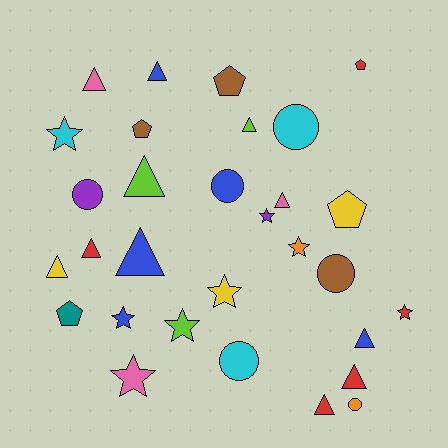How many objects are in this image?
There are 30 objects.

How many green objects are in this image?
There are no green objects.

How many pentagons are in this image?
There are 5 pentagons.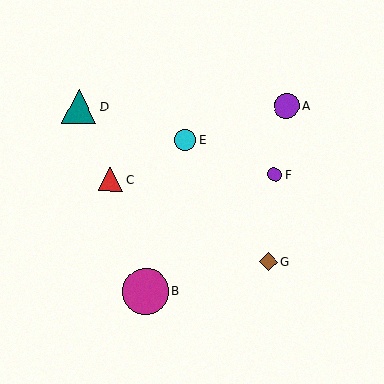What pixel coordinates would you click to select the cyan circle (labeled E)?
Click at (186, 140) to select the cyan circle E.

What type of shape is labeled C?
Shape C is a red triangle.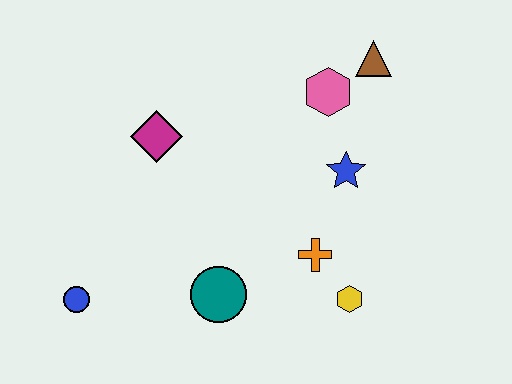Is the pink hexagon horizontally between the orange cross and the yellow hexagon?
Yes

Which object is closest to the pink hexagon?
The brown triangle is closest to the pink hexagon.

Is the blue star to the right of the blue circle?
Yes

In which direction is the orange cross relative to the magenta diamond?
The orange cross is to the right of the magenta diamond.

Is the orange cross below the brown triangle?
Yes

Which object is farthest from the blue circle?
The brown triangle is farthest from the blue circle.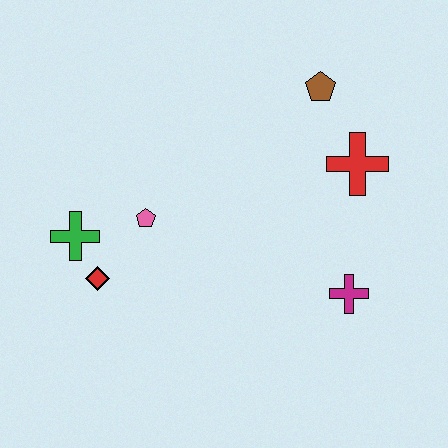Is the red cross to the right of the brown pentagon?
Yes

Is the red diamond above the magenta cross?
Yes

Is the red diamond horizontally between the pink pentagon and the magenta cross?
No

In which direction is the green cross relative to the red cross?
The green cross is to the left of the red cross.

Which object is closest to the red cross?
The brown pentagon is closest to the red cross.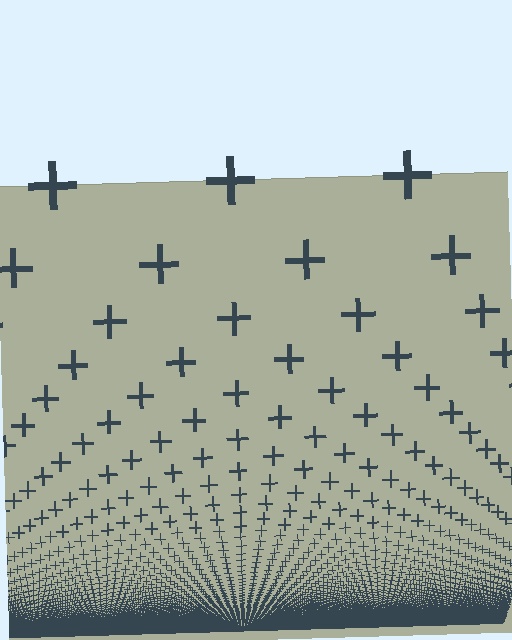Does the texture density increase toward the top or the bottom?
Density increases toward the bottom.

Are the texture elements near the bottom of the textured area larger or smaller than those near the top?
Smaller. The gradient is inverted — elements near the bottom are smaller and denser.